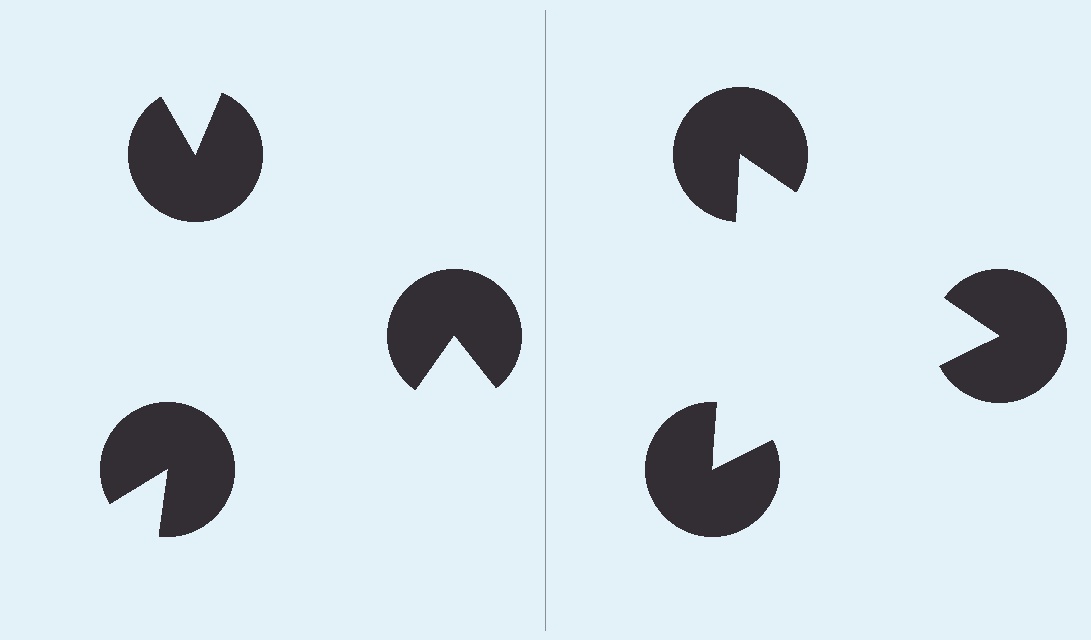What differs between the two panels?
The pac-man discs are positioned identically on both sides; only the wedge orientations differ. On the right they align to a triangle; on the left they are misaligned.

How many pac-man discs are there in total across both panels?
6 — 3 on each side.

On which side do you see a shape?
An illusory triangle appears on the right side. On the left side the wedge cuts are rotated, so no coherent shape forms.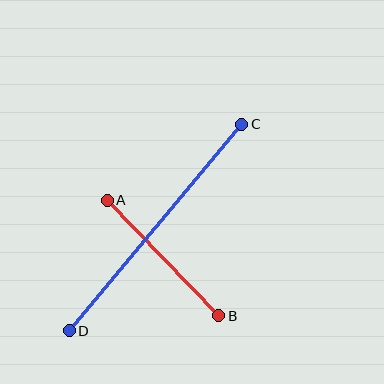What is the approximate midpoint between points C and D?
The midpoint is at approximately (156, 227) pixels.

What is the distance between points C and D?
The distance is approximately 269 pixels.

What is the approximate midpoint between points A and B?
The midpoint is at approximately (163, 258) pixels.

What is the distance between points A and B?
The distance is approximately 160 pixels.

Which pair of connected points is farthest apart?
Points C and D are farthest apart.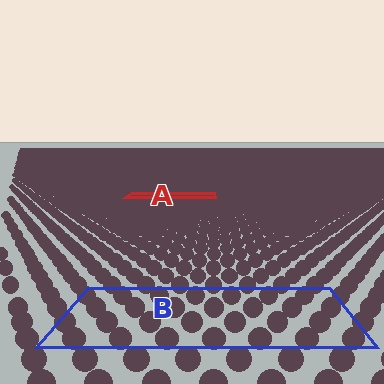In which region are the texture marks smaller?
The texture marks are smaller in region A, because it is farther away.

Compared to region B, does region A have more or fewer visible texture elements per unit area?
Region A has more texture elements per unit area — they are packed more densely because it is farther away.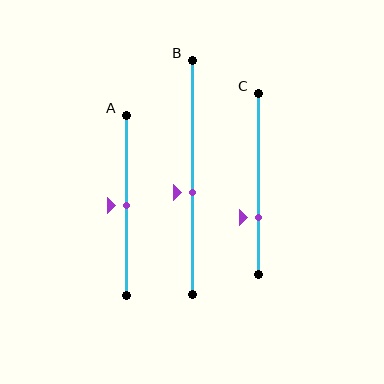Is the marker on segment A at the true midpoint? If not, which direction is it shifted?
Yes, the marker on segment A is at the true midpoint.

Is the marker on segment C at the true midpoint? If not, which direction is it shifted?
No, the marker on segment C is shifted downward by about 19% of the segment length.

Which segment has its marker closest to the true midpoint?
Segment A has its marker closest to the true midpoint.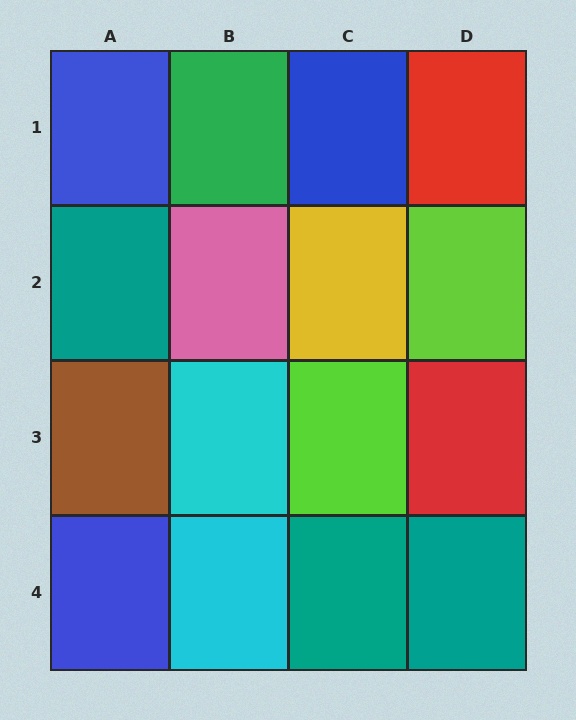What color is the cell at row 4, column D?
Teal.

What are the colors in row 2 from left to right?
Teal, pink, yellow, lime.